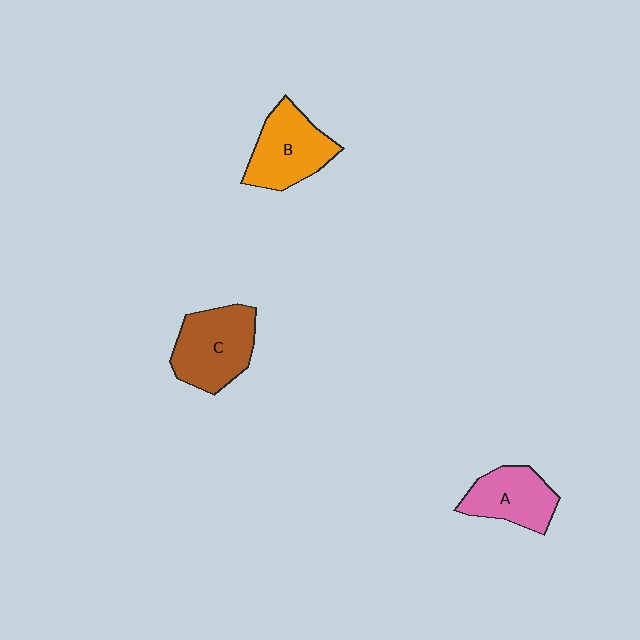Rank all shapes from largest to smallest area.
From largest to smallest: C (brown), B (orange), A (pink).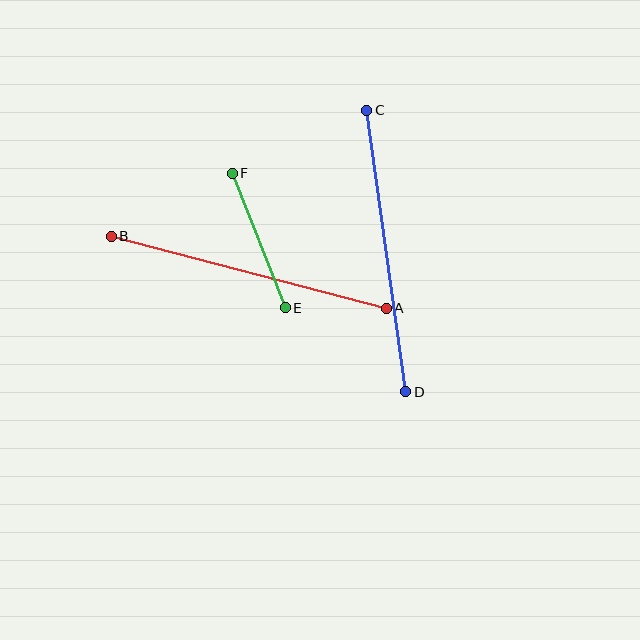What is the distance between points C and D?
The distance is approximately 284 pixels.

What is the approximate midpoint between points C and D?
The midpoint is at approximately (386, 251) pixels.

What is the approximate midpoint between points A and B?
The midpoint is at approximately (249, 272) pixels.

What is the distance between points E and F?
The distance is approximately 144 pixels.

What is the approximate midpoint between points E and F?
The midpoint is at approximately (259, 240) pixels.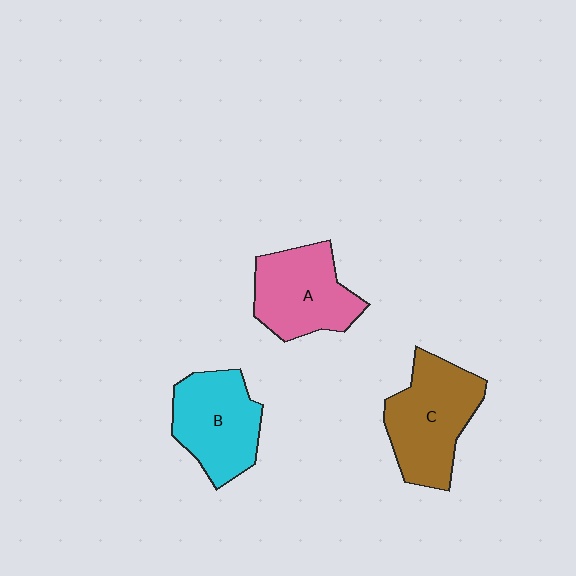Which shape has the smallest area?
Shape A (pink).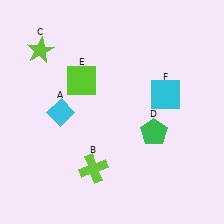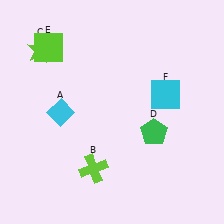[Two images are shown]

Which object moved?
The lime square (E) moved left.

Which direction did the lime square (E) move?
The lime square (E) moved left.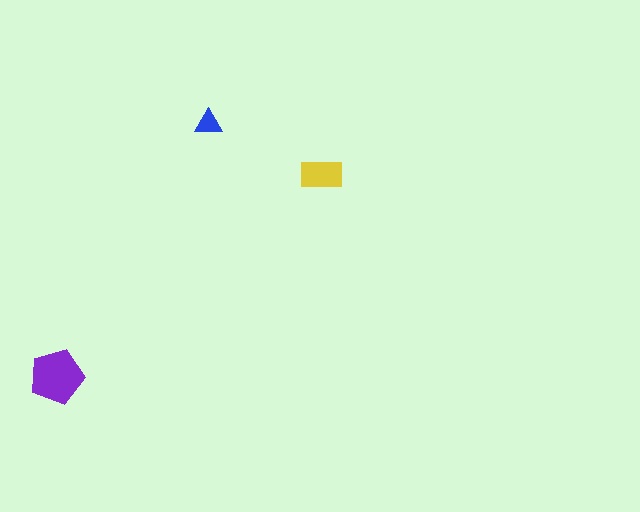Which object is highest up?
The blue triangle is topmost.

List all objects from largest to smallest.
The purple pentagon, the yellow rectangle, the blue triangle.